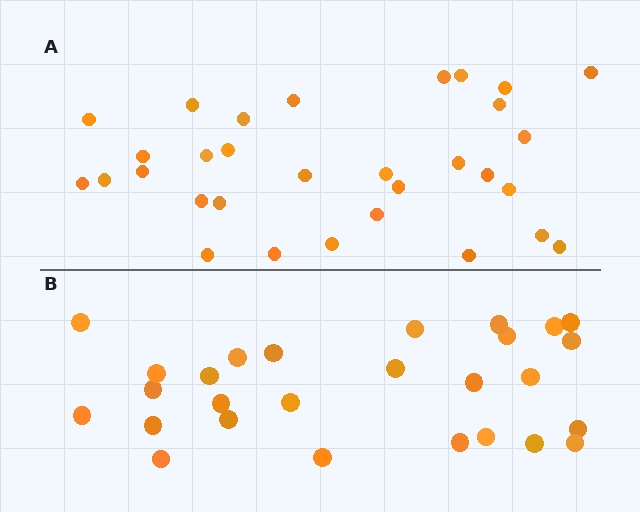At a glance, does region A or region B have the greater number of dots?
Region A (the top region) has more dots.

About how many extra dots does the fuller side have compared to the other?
Region A has about 4 more dots than region B.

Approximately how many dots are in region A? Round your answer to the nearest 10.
About 30 dots. (The exact count is 31, which rounds to 30.)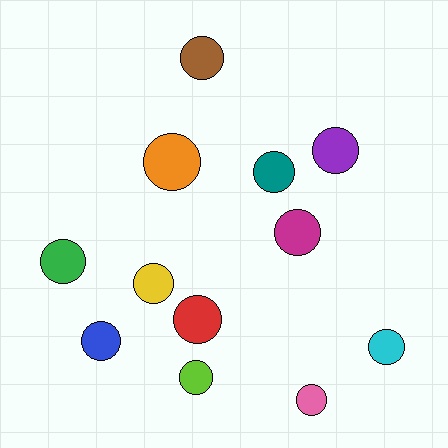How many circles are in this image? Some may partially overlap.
There are 12 circles.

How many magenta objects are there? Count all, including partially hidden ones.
There is 1 magenta object.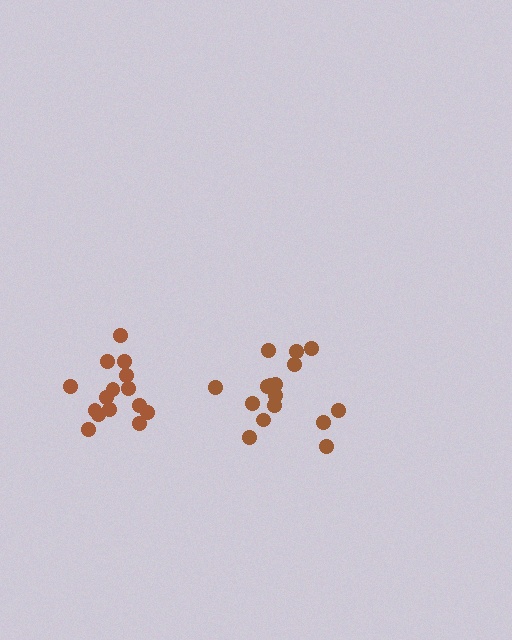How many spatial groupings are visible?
There are 2 spatial groupings.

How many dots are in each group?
Group 1: 16 dots, Group 2: 15 dots (31 total).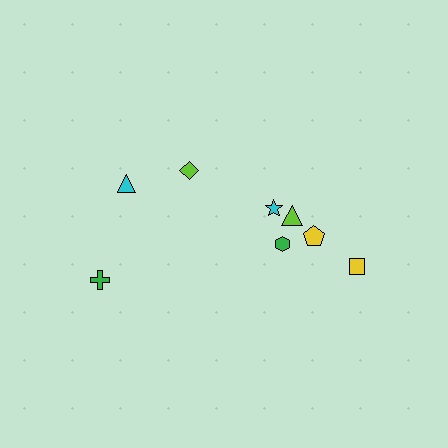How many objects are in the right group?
There are 5 objects.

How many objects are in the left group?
There are 3 objects.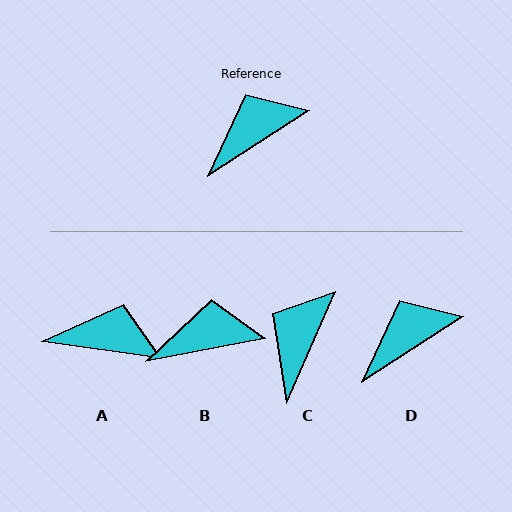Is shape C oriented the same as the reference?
No, it is off by about 33 degrees.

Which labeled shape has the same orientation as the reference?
D.